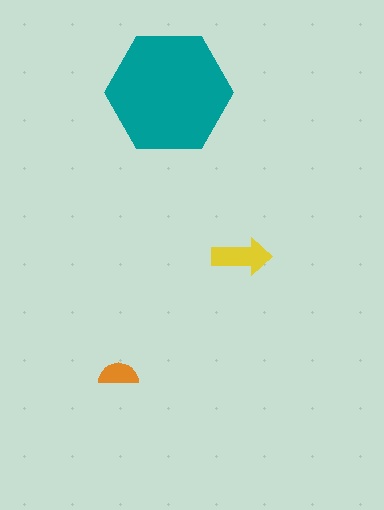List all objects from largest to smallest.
The teal hexagon, the yellow arrow, the orange semicircle.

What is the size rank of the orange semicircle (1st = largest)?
3rd.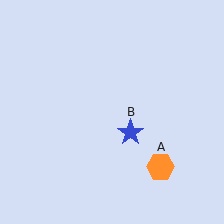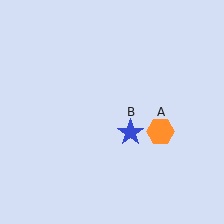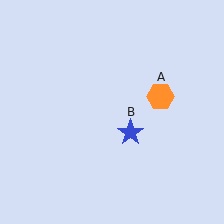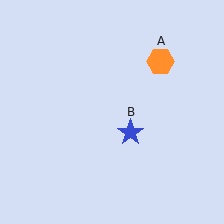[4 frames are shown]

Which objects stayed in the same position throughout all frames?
Blue star (object B) remained stationary.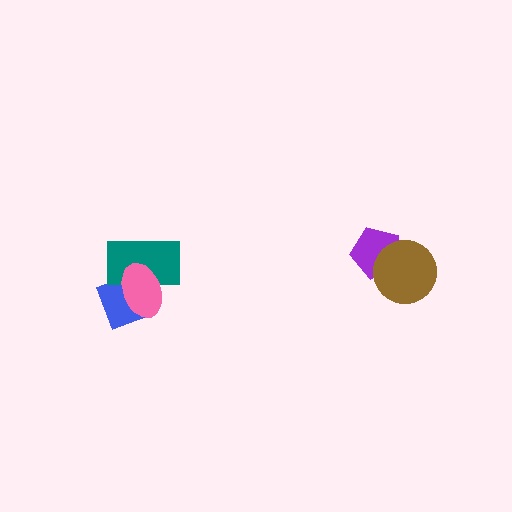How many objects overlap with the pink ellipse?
2 objects overlap with the pink ellipse.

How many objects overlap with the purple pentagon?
1 object overlaps with the purple pentagon.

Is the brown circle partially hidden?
No, no other shape covers it.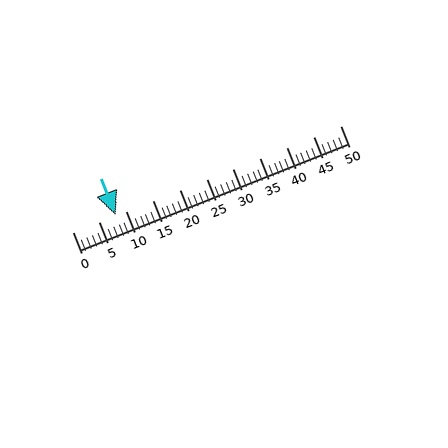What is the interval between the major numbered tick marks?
The major tick marks are spaced 5 units apart.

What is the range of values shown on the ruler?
The ruler shows values from 0 to 50.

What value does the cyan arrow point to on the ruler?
The cyan arrow points to approximately 8.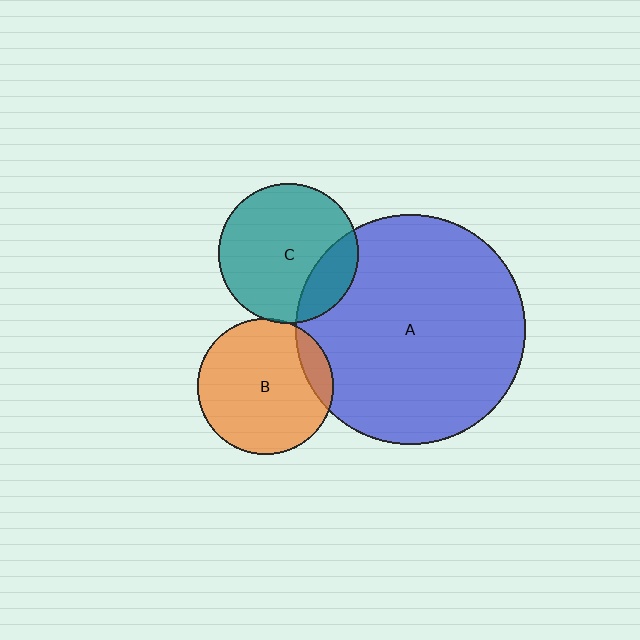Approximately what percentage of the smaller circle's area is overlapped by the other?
Approximately 5%.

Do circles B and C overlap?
Yes.